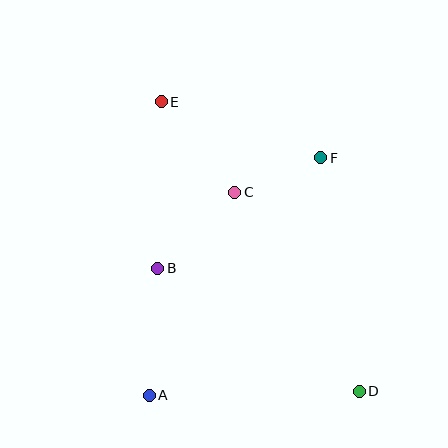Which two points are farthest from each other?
Points D and E are farthest from each other.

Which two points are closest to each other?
Points C and F are closest to each other.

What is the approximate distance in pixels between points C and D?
The distance between C and D is approximately 234 pixels.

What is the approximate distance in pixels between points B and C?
The distance between B and C is approximately 108 pixels.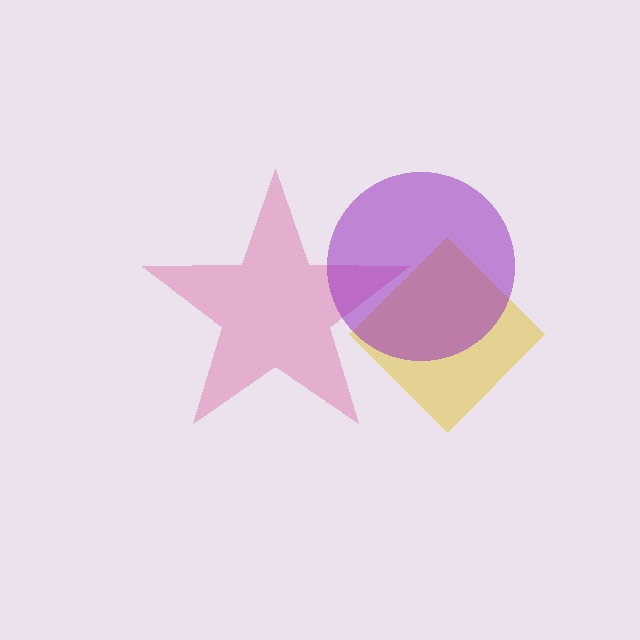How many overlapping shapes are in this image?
There are 3 overlapping shapes in the image.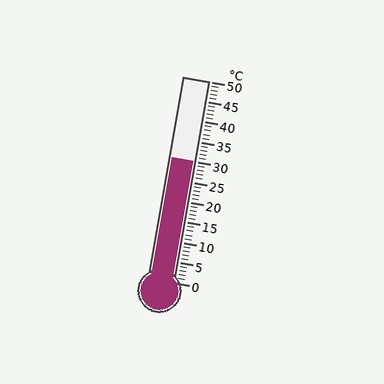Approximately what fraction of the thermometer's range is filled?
The thermometer is filled to approximately 60% of its range.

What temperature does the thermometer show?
The thermometer shows approximately 30°C.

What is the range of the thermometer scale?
The thermometer scale ranges from 0°C to 50°C.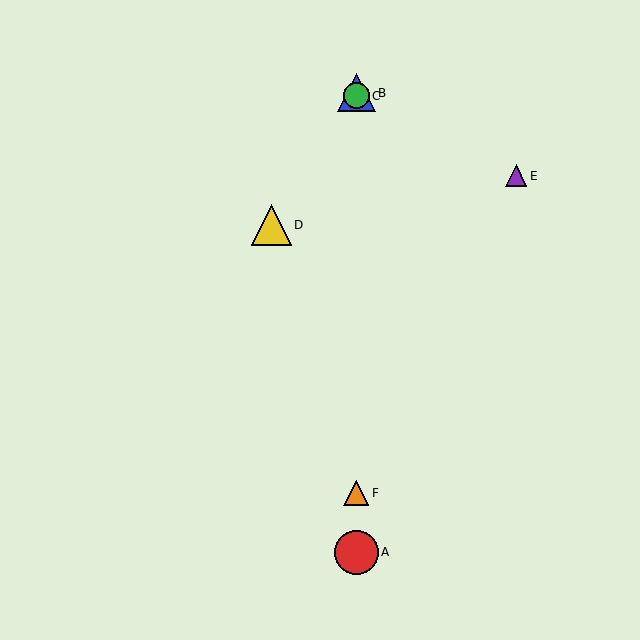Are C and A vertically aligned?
Yes, both are at x≈356.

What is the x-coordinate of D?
Object D is at x≈271.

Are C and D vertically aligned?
No, C is at x≈356 and D is at x≈271.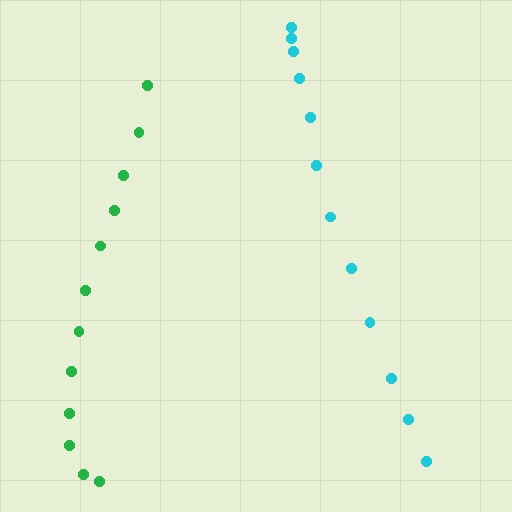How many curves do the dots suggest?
There are 2 distinct paths.